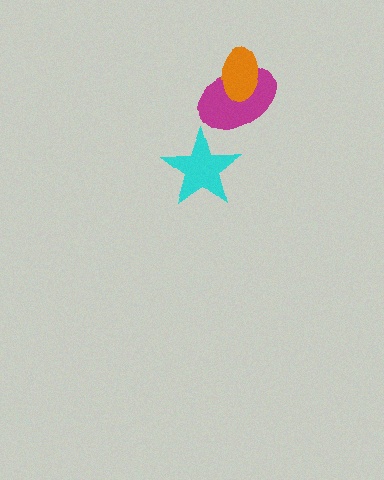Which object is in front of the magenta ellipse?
The orange ellipse is in front of the magenta ellipse.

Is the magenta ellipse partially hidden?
Yes, it is partially covered by another shape.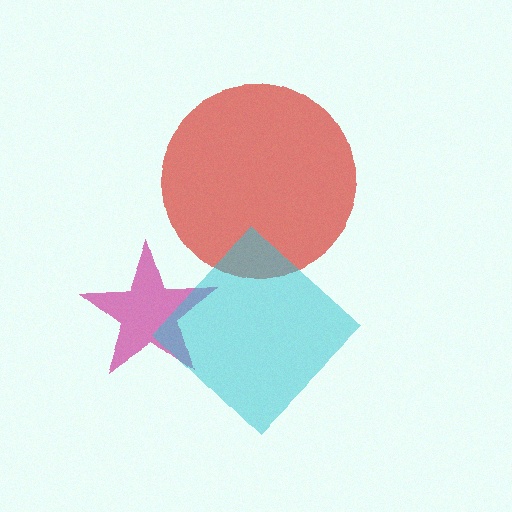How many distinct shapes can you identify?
There are 3 distinct shapes: a magenta star, a red circle, a cyan diamond.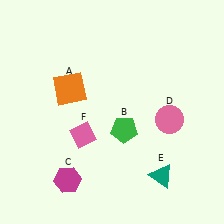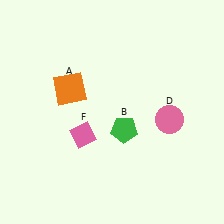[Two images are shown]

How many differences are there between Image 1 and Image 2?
There are 2 differences between the two images.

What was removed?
The magenta hexagon (C), the teal triangle (E) were removed in Image 2.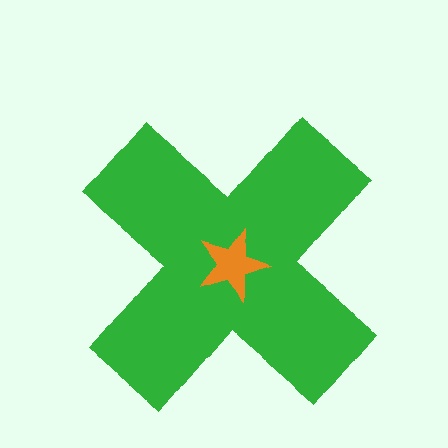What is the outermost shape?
The green cross.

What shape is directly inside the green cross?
The orange star.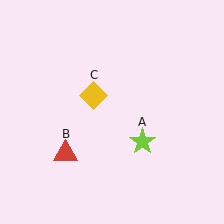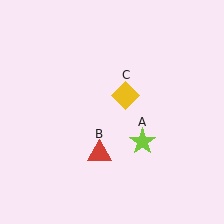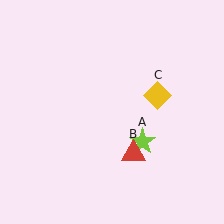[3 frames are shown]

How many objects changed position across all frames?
2 objects changed position: red triangle (object B), yellow diamond (object C).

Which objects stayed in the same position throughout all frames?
Lime star (object A) remained stationary.